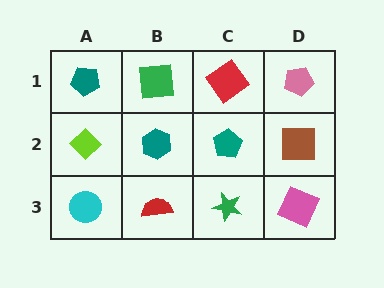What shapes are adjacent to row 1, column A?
A lime diamond (row 2, column A), a green square (row 1, column B).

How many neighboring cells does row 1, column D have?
2.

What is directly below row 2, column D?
A pink square.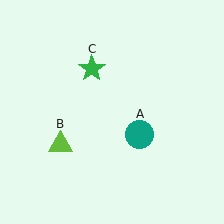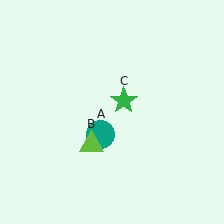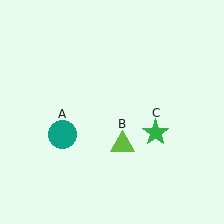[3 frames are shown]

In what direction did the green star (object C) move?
The green star (object C) moved down and to the right.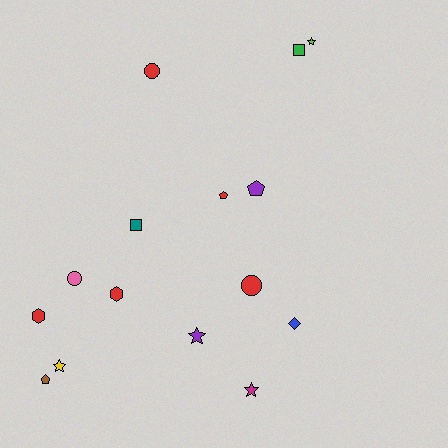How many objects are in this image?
There are 15 objects.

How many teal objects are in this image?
There is 1 teal object.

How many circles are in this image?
There are 3 circles.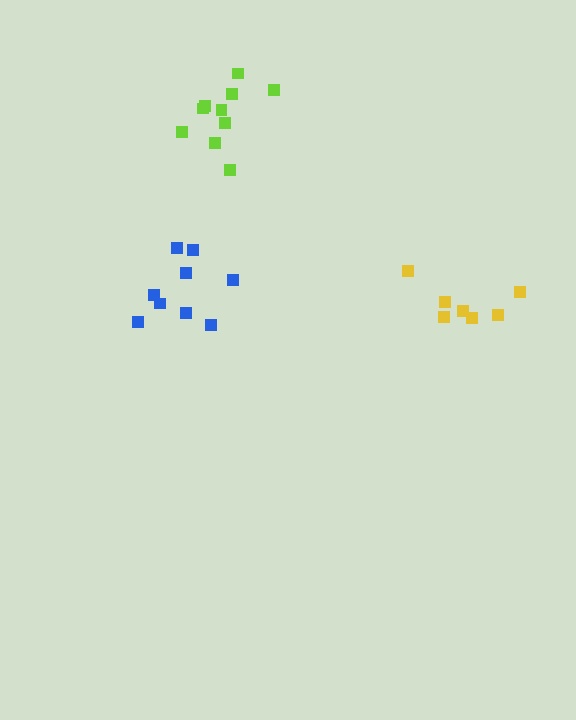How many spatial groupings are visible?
There are 3 spatial groupings.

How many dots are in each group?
Group 1: 9 dots, Group 2: 7 dots, Group 3: 10 dots (26 total).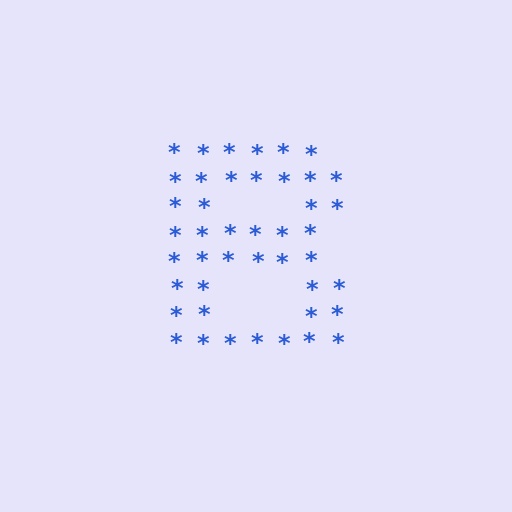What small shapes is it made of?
It is made of small asterisks.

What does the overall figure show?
The overall figure shows the letter B.